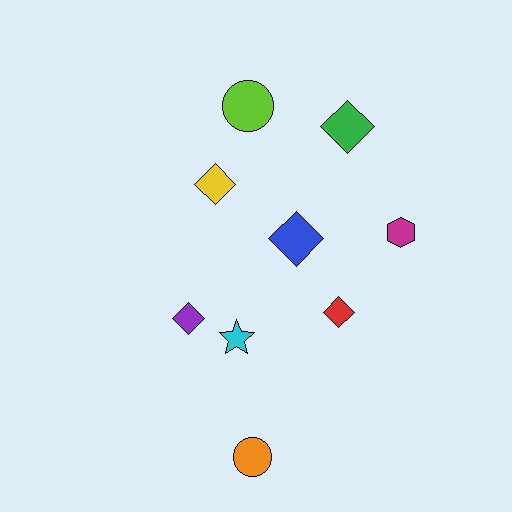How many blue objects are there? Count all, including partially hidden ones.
There is 1 blue object.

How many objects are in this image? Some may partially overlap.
There are 9 objects.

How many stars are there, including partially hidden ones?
There is 1 star.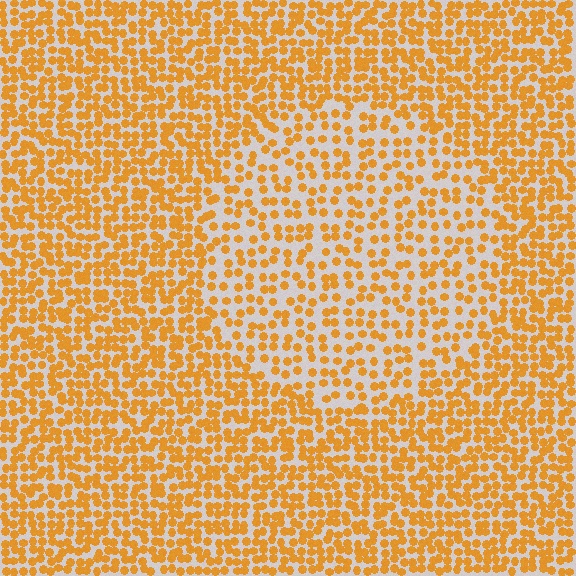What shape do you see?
I see a circle.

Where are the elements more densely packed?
The elements are more densely packed outside the circle boundary.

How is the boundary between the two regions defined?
The boundary is defined by a change in element density (approximately 1.7x ratio). All elements are the same color, size, and shape.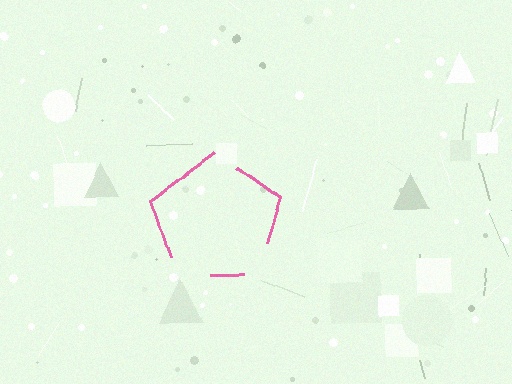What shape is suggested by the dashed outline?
The dashed outline suggests a pentagon.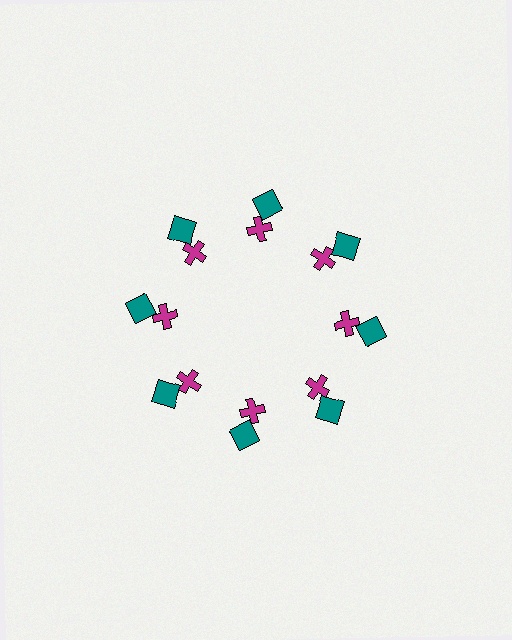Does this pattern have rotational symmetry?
Yes, this pattern has 8-fold rotational symmetry. It looks the same after rotating 45 degrees around the center.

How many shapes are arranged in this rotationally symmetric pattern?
There are 16 shapes, arranged in 8 groups of 2.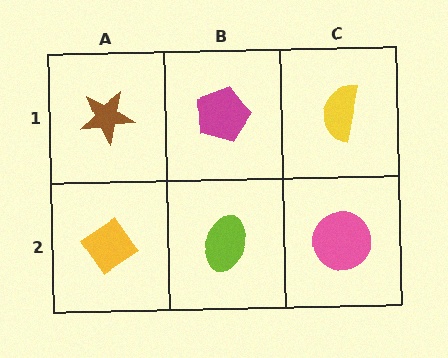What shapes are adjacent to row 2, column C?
A yellow semicircle (row 1, column C), a lime ellipse (row 2, column B).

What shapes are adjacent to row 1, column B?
A lime ellipse (row 2, column B), a brown star (row 1, column A), a yellow semicircle (row 1, column C).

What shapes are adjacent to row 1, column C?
A pink circle (row 2, column C), a magenta pentagon (row 1, column B).